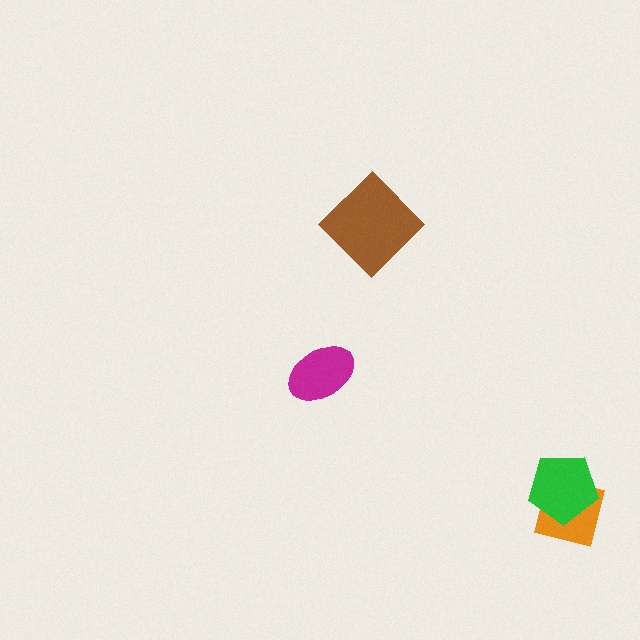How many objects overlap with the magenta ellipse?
0 objects overlap with the magenta ellipse.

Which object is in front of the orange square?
The green pentagon is in front of the orange square.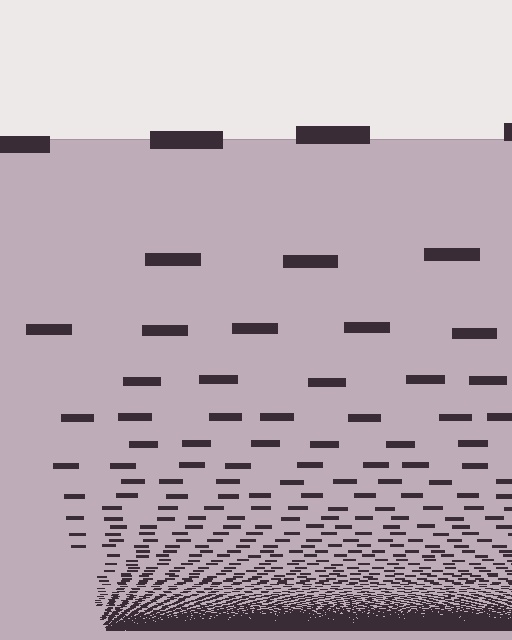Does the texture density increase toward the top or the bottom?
Density increases toward the bottom.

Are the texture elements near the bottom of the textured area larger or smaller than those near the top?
Smaller. The gradient is inverted — elements near the bottom are smaller and denser.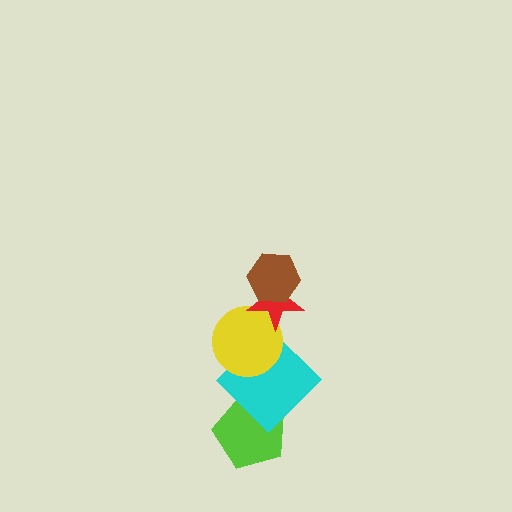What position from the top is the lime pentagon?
The lime pentagon is 5th from the top.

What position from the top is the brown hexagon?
The brown hexagon is 1st from the top.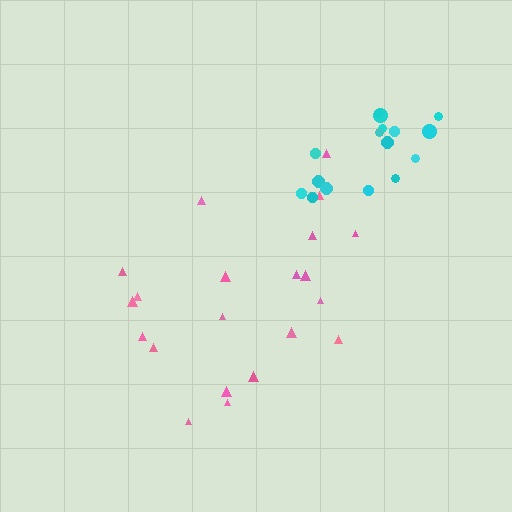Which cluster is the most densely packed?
Cyan.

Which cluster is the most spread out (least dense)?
Pink.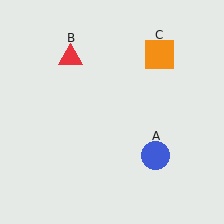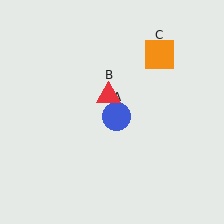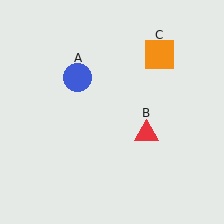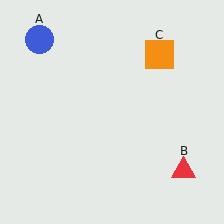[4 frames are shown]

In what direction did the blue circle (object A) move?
The blue circle (object A) moved up and to the left.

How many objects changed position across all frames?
2 objects changed position: blue circle (object A), red triangle (object B).